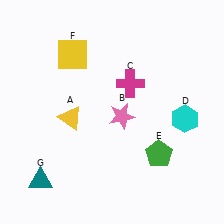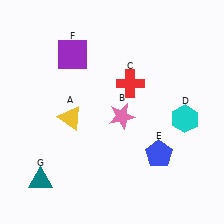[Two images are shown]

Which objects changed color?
C changed from magenta to red. E changed from green to blue. F changed from yellow to purple.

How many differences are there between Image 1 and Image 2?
There are 3 differences between the two images.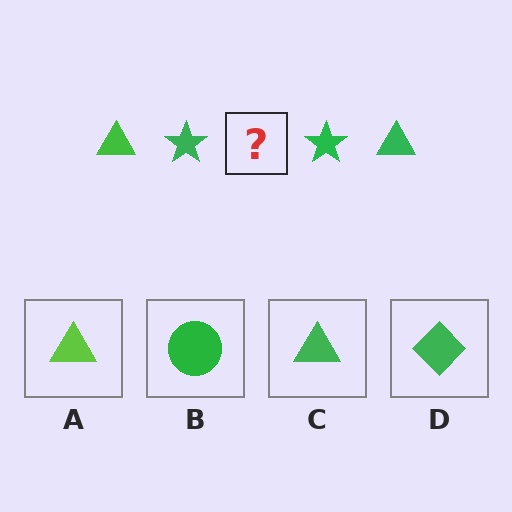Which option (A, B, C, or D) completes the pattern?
C.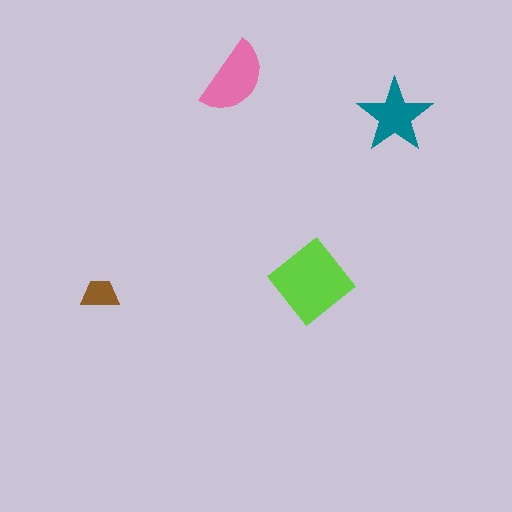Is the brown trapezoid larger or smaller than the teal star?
Smaller.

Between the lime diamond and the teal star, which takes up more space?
The lime diamond.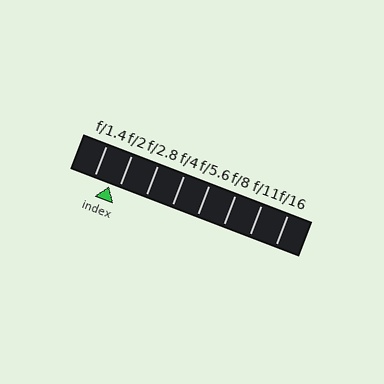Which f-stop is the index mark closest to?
The index mark is closest to f/2.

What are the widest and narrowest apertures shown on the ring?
The widest aperture shown is f/1.4 and the narrowest is f/16.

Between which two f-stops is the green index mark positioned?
The index mark is between f/1.4 and f/2.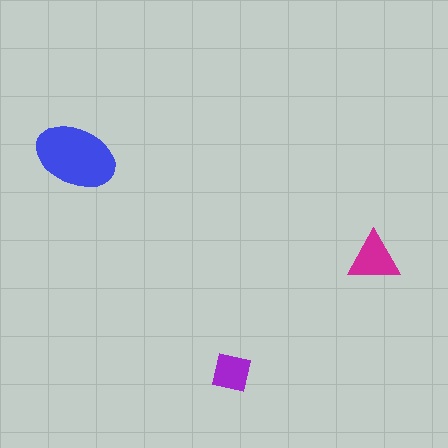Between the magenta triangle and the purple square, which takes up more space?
The magenta triangle.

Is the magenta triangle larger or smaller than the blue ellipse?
Smaller.